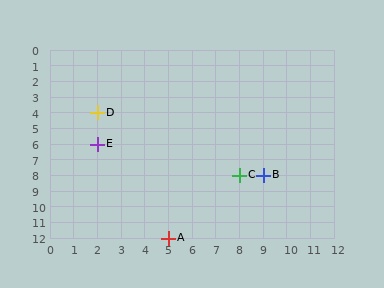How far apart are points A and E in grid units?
Points A and E are 3 columns and 6 rows apart (about 6.7 grid units diagonally).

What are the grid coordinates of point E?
Point E is at grid coordinates (2, 6).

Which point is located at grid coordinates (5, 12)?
Point A is at (5, 12).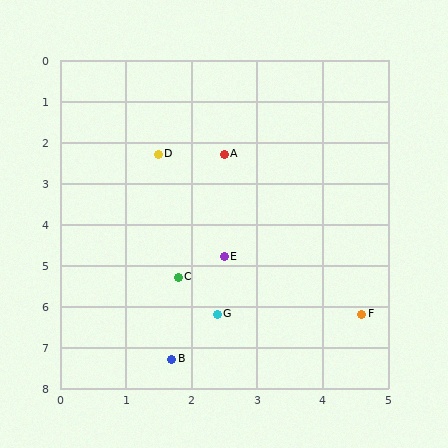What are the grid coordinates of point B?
Point B is at approximately (1.7, 7.3).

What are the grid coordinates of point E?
Point E is at approximately (2.5, 4.8).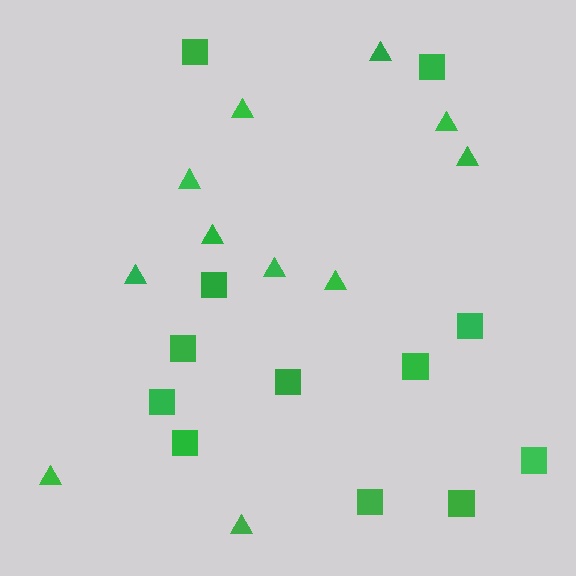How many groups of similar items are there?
There are 2 groups: one group of triangles (11) and one group of squares (12).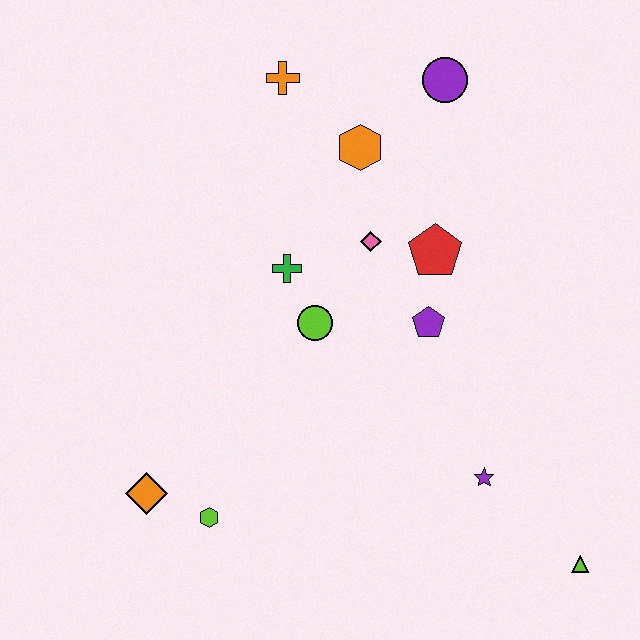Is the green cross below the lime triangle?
No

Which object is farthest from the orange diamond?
The purple circle is farthest from the orange diamond.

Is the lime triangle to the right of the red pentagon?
Yes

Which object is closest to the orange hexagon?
The pink diamond is closest to the orange hexagon.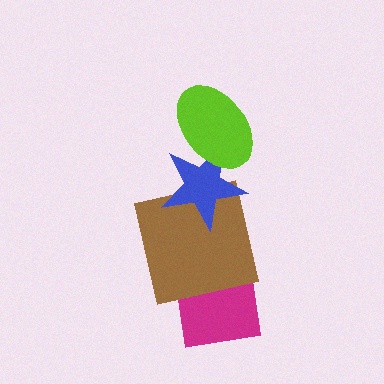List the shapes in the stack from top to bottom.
From top to bottom: the lime ellipse, the blue star, the brown square, the magenta square.